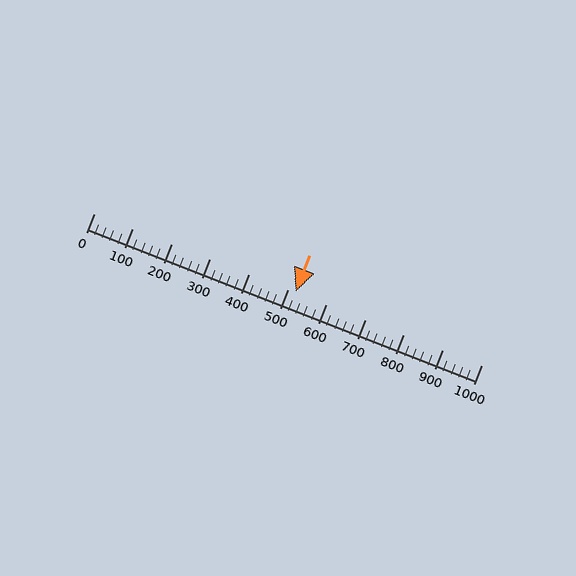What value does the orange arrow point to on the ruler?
The orange arrow points to approximately 520.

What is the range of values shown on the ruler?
The ruler shows values from 0 to 1000.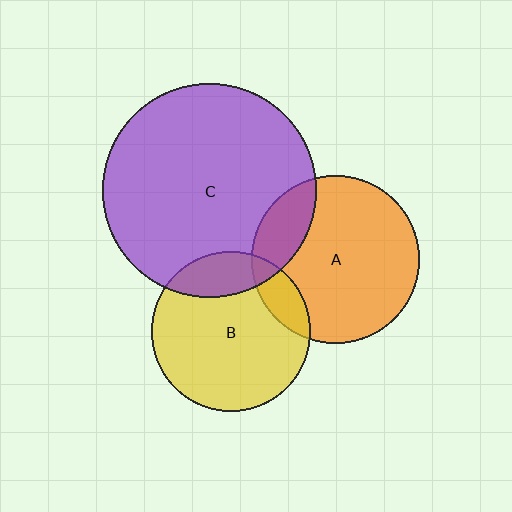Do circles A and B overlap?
Yes.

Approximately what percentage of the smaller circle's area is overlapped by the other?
Approximately 15%.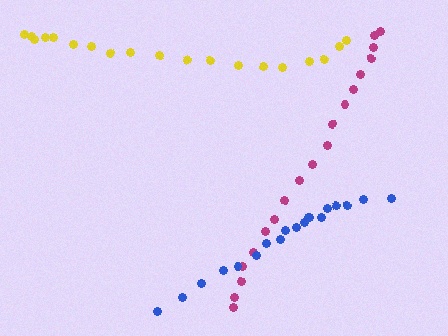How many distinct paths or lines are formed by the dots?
There are 3 distinct paths.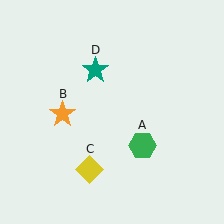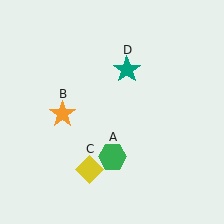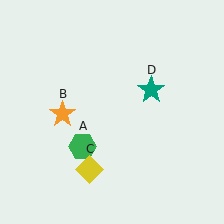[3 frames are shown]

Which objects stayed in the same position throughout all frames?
Orange star (object B) and yellow diamond (object C) remained stationary.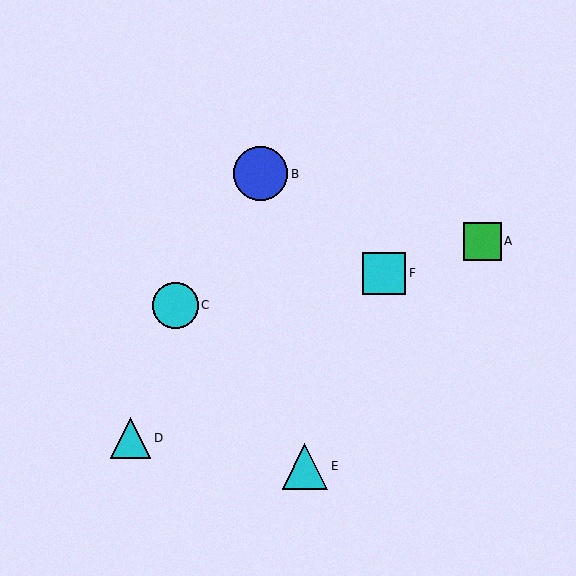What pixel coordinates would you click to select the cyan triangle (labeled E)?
Click at (305, 466) to select the cyan triangle E.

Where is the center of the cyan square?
The center of the cyan square is at (384, 273).